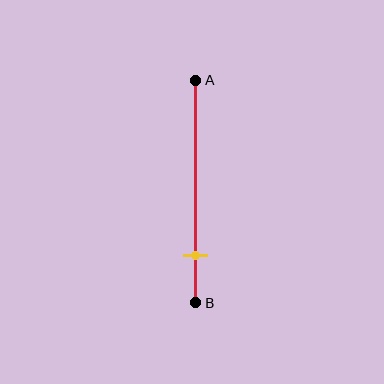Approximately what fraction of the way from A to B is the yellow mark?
The yellow mark is approximately 80% of the way from A to B.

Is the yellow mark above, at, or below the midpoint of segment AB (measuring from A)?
The yellow mark is below the midpoint of segment AB.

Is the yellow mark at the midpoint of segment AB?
No, the mark is at about 80% from A, not at the 50% midpoint.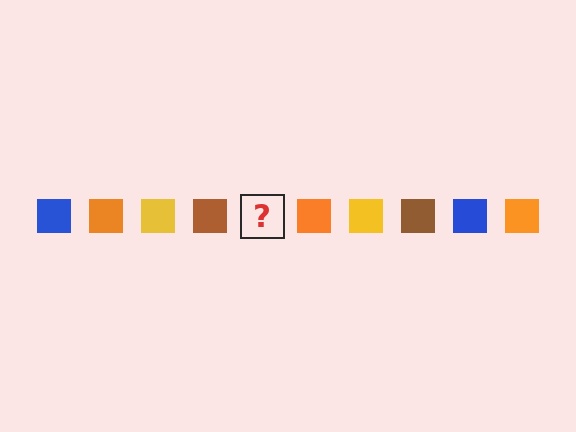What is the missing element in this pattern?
The missing element is a blue square.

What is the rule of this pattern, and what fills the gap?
The rule is that the pattern cycles through blue, orange, yellow, brown squares. The gap should be filled with a blue square.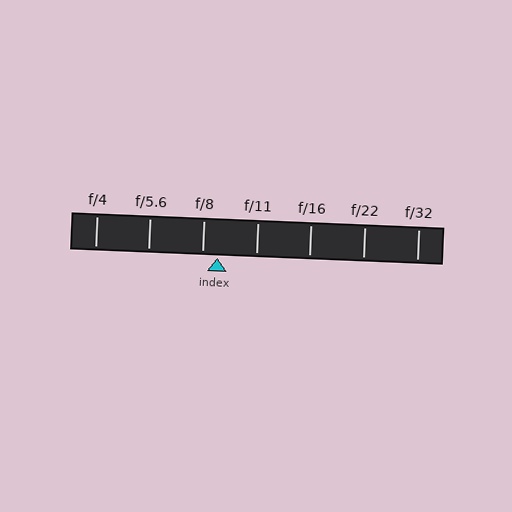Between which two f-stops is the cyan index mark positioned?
The index mark is between f/8 and f/11.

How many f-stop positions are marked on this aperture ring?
There are 7 f-stop positions marked.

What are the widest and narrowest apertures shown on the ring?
The widest aperture shown is f/4 and the narrowest is f/32.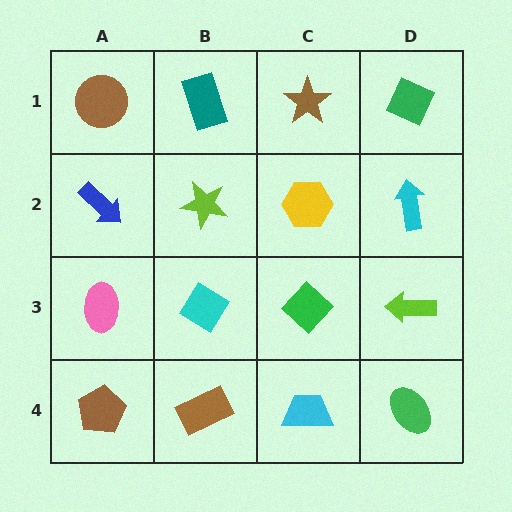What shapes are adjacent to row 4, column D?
A lime arrow (row 3, column D), a cyan trapezoid (row 4, column C).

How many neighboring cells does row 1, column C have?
3.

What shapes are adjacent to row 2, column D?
A green diamond (row 1, column D), a lime arrow (row 3, column D), a yellow hexagon (row 2, column C).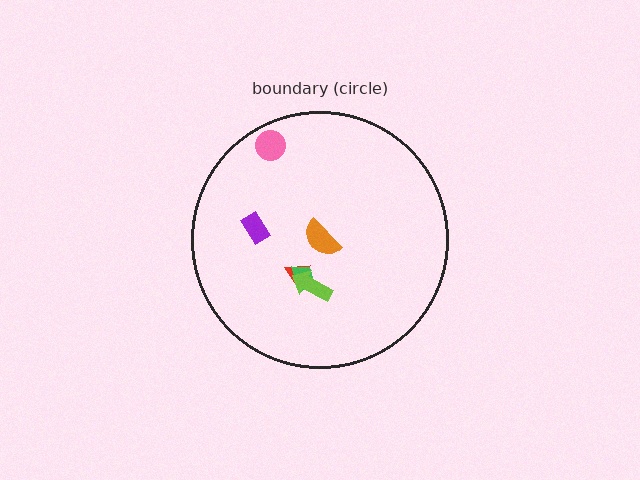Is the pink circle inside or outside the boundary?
Inside.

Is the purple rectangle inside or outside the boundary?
Inside.